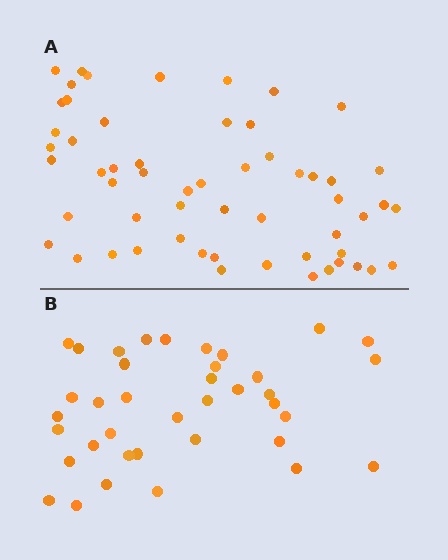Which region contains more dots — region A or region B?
Region A (the top region) has more dots.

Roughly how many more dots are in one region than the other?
Region A has approximately 20 more dots than region B.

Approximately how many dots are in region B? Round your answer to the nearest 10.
About 40 dots. (The exact count is 38, which rounds to 40.)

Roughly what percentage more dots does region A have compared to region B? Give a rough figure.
About 50% more.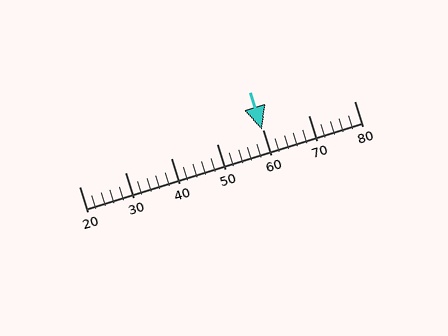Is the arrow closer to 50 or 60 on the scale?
The arrow is closer to 60.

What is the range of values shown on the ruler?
The ruler shows values from 20 to 80.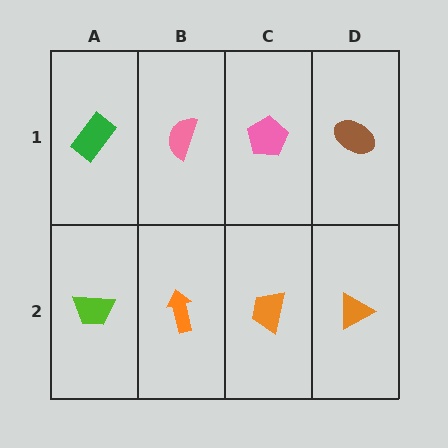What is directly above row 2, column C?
A pink pentagon.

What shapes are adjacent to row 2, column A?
A green rectangle (row 1, column A), an orange arrow (row 2, column B).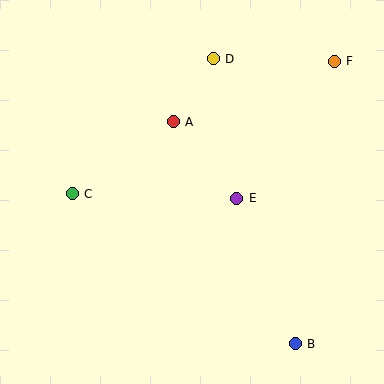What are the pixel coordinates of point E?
Point E is at (237, 198).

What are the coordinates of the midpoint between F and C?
The midpoint between F and C is at (203, 128).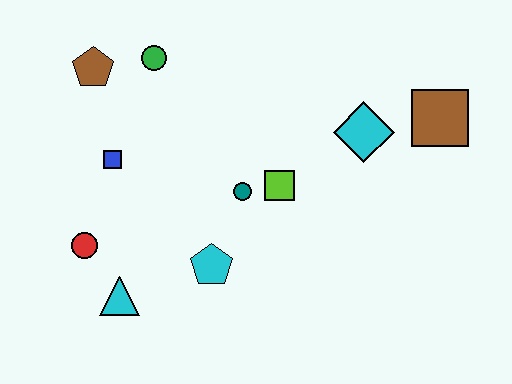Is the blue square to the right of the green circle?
No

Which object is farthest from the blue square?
The brown square is farthest from the blue square.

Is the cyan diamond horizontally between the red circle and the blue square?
No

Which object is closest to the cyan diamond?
The brown square is closest to the cyan diamond.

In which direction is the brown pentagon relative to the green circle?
The brown pentagon is to the left of the green circle.